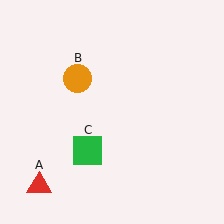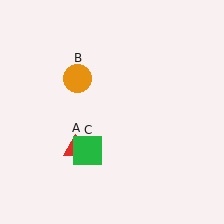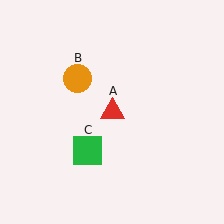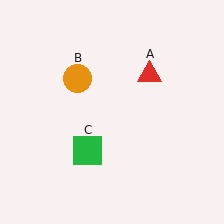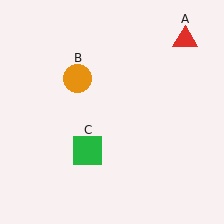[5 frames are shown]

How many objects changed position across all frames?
1 object changed position: red triangle (object A).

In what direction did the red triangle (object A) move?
The red triangle (object A) moved up and to the right.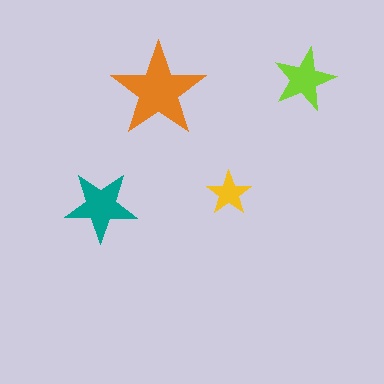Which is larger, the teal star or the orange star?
The orange one.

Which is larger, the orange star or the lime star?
The orange one.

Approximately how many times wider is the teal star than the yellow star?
About 1.5 times wider.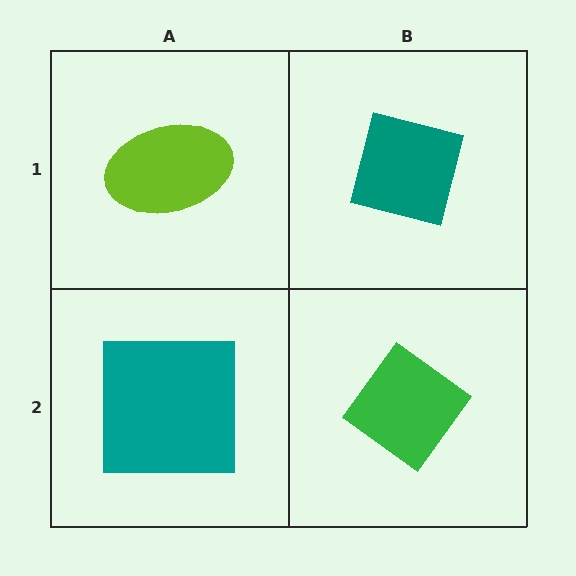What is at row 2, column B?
A green diamond.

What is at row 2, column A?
A teal square.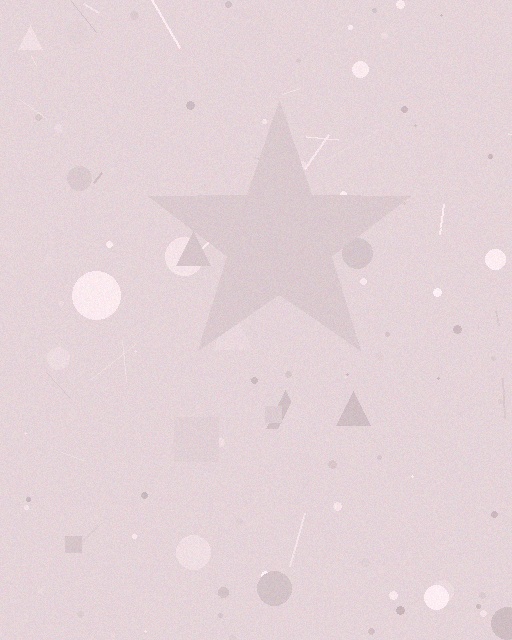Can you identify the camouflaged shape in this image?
The camouflaged shape is a star.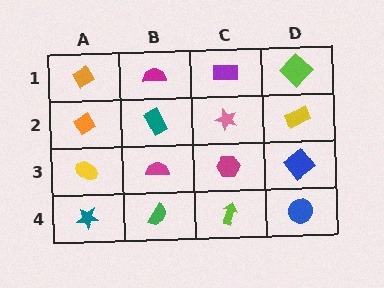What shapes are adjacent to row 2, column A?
An orange diamond (row 1, column A), a yellow ellipse (row 3, column A), a teal rectangle (row 2, column B).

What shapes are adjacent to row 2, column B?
A magenta semicircle (row 1, column B), a magenta semicircle (row 3, column B), an orange diamond (row 2, column A), a pink star (row 2, column C).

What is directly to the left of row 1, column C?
A magenta semicircle.